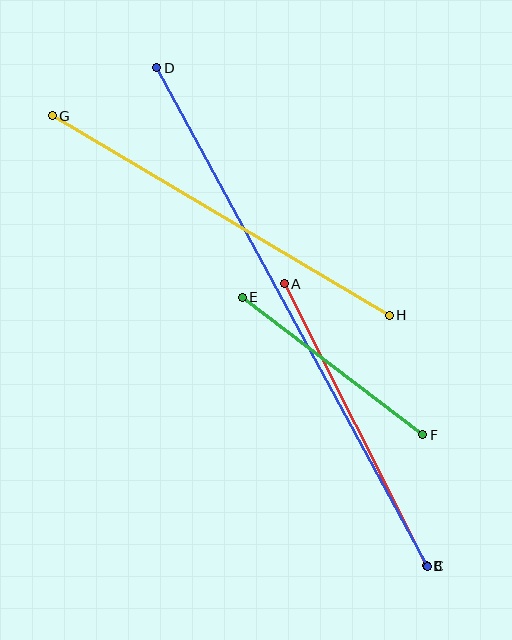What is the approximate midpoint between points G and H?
The midpoint is at approximately (221, 216) pixels.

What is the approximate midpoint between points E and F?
The midpoint is at approximately (332, 366) pixels.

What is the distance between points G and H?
The distance is approximately 392 pixels.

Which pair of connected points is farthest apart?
Points C and D are farthest apart.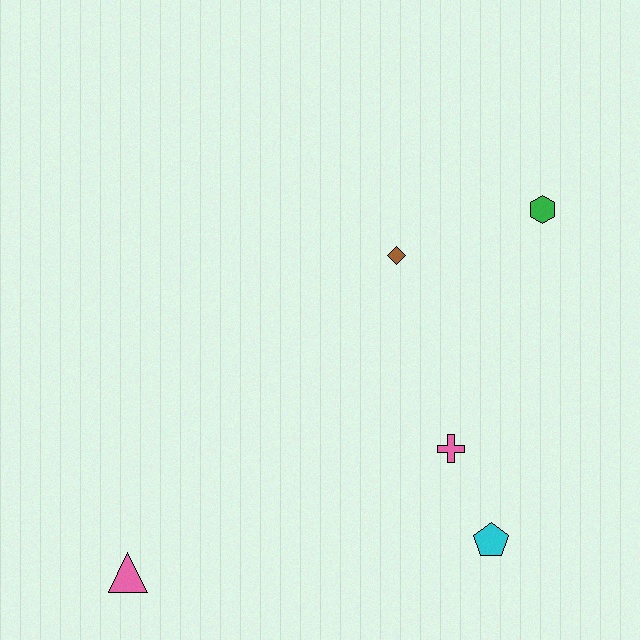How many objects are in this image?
There are 5 objects.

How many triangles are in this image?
There is 1 triangle.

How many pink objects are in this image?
There are 2 pink objects.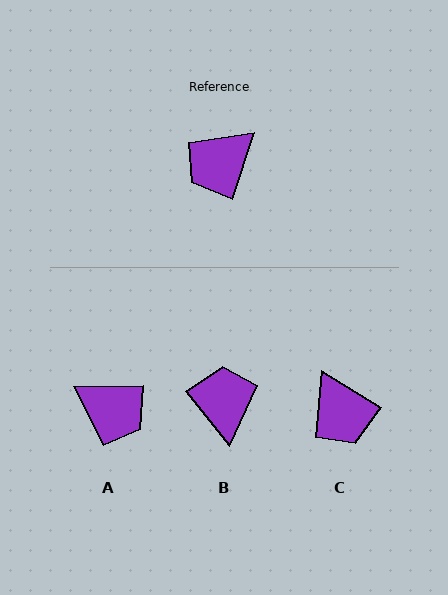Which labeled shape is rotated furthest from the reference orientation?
B, about 123 degrees away.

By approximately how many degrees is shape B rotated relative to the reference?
Approximately 123 degrees clockwise.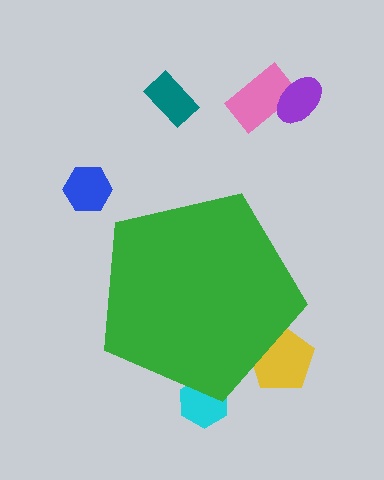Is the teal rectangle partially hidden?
No, the teal rectangle is fully visible.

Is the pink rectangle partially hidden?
No, the pink rectangle is fully visible.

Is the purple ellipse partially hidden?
No, the purple ellipse is fully visible.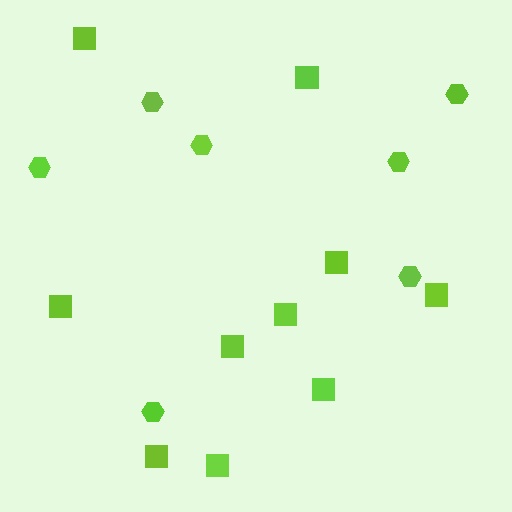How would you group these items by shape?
There are 2 groups: one group of squares (10) and one group of hexagons (7).